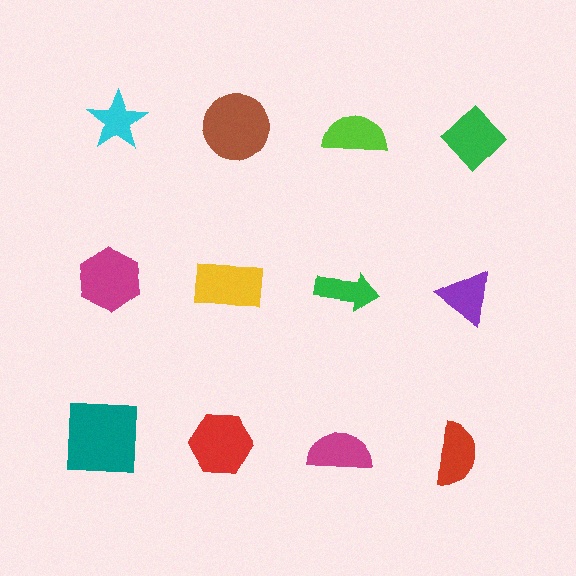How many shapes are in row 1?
4 shapes.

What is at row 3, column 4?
A red semicircle.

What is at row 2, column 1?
A magenta hexagon.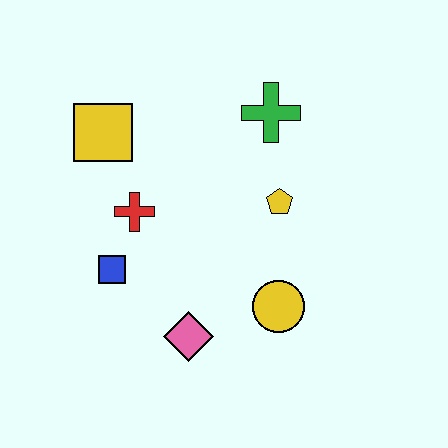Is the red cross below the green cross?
Yes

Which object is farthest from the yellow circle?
The yellow square is farthest from the yellow circle.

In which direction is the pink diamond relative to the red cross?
The pink diamond is below the red cross.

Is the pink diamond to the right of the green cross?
No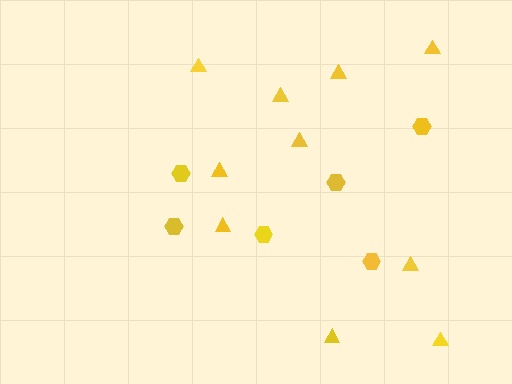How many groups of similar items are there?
There are 2 groups: one group of hexagons (6) and one group of triangles (10).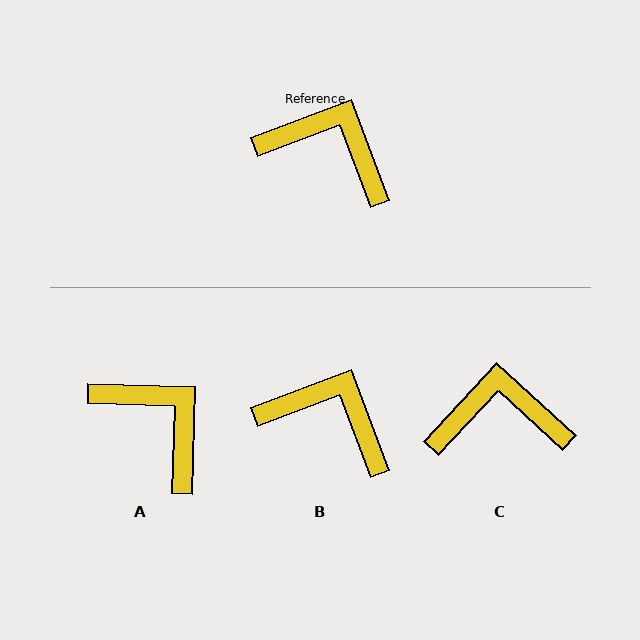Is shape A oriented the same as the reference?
No, it is off by about 23 degrees.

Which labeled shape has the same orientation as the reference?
B.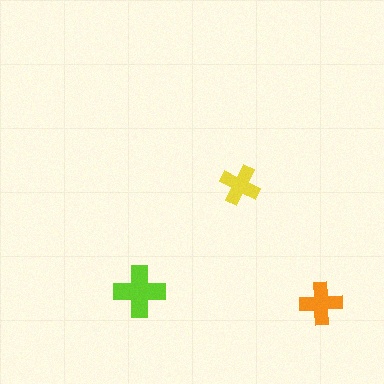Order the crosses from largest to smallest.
the lime one, the orange one, the yellow one.